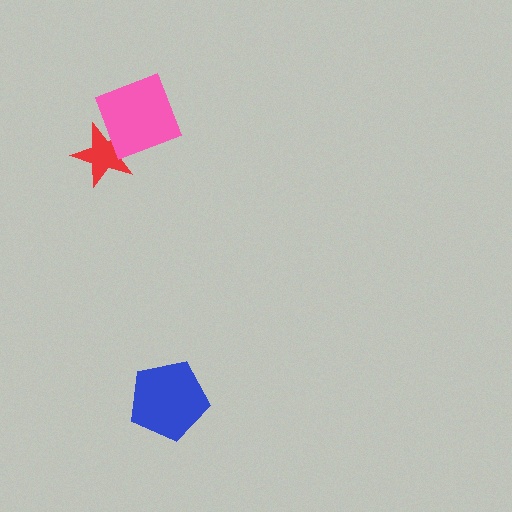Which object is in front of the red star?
The pink diamond is in front of the red star.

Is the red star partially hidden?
Yes, it is partially covered by another shape.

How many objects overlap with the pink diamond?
1 object overlaps with the pink diamond.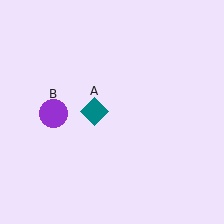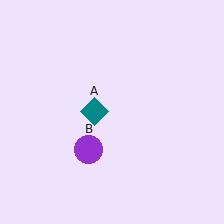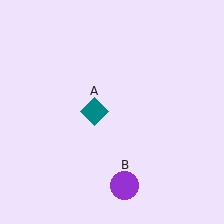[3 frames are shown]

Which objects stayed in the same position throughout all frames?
Teal diamond (object A) remained stationary.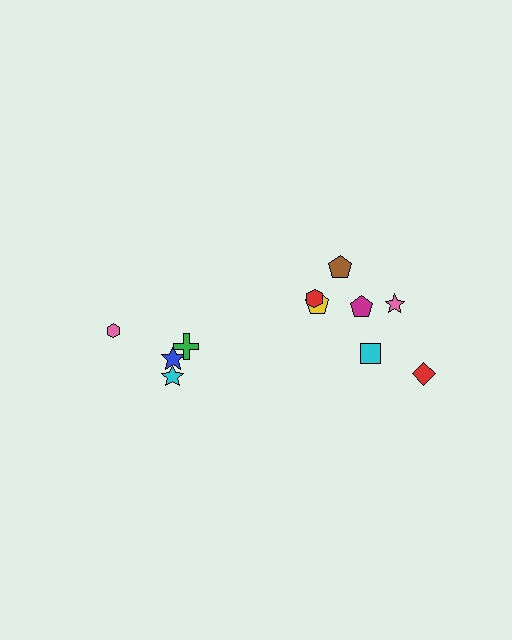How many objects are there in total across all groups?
There are 11 objects.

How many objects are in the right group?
There are 7 objects.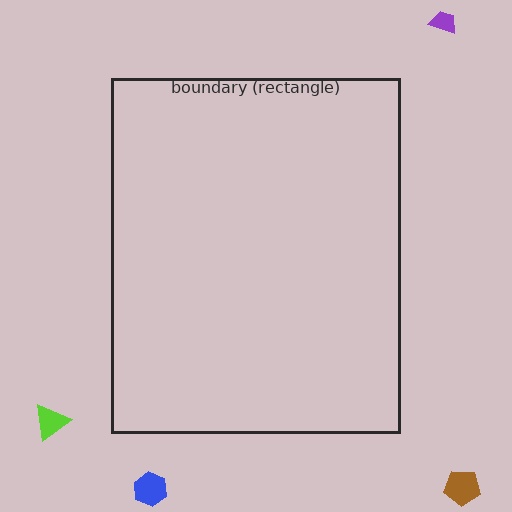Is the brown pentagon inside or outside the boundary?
Outside.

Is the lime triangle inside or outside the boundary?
Outside.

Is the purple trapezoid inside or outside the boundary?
Outside.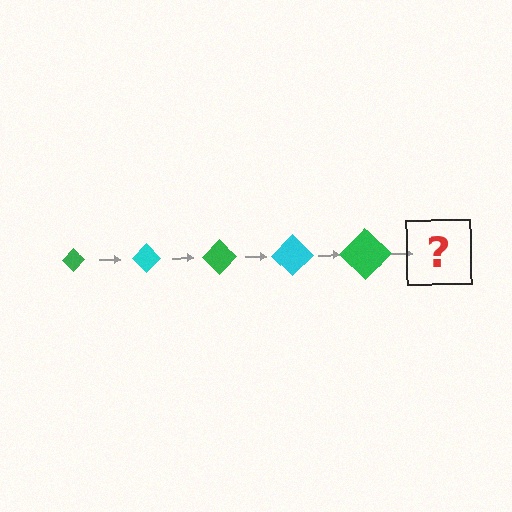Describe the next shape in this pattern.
It should be a cyan diamond, larger than the previous one.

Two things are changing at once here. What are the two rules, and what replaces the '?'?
The two rules are that the diamond grows larger each step and the color cycles through green and cyan. The '?' should be a cyan diamond, larger than the previous one.